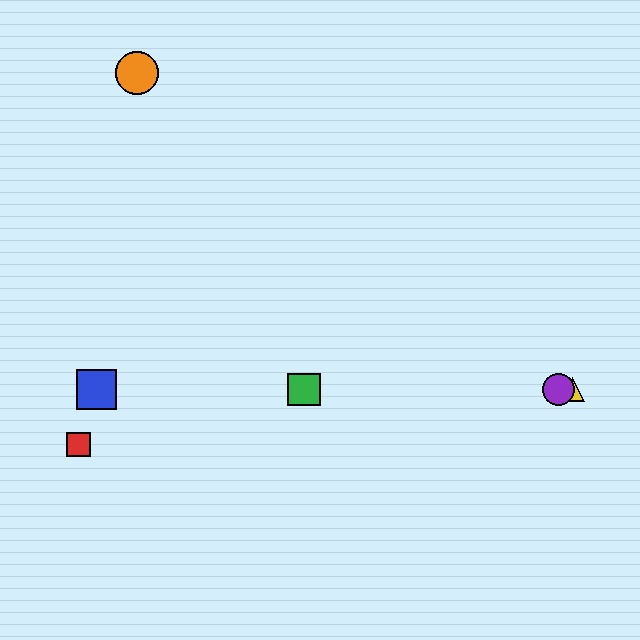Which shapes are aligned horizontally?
The blue square, the green square, the yellow triangle, the purple circle are aligned horizontally.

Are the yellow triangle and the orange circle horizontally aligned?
No, the yellow triangle is at y≈390 and the orange circle is at y≈73.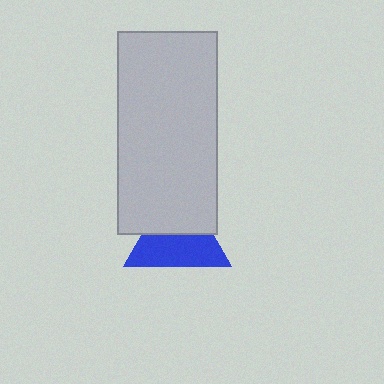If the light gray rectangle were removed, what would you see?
You would see the complete blue triangle.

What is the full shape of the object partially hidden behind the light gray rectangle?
The partially hidden object is a blue triangle.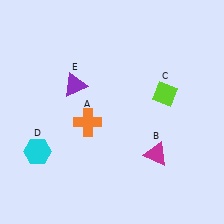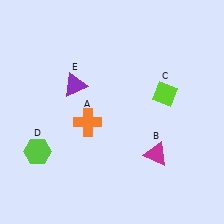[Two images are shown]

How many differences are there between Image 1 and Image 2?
There is 1 difference between the two images.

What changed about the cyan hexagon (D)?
In Image 1, D is cyan. In Image 2, it changed to lime.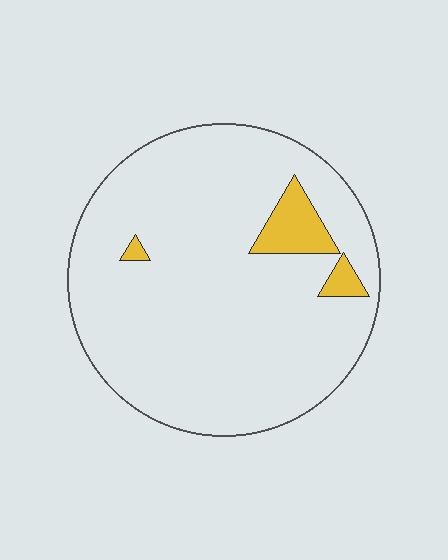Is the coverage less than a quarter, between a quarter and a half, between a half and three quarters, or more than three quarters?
Less than a quarter.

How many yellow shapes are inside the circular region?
3.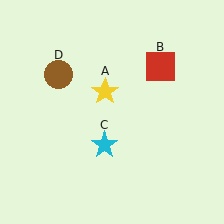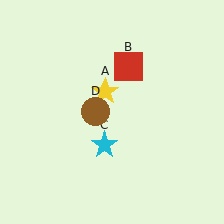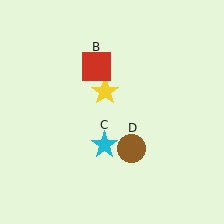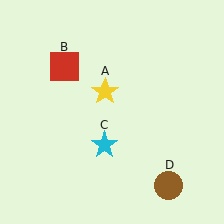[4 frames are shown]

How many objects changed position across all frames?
2 objects changed position: red square (object B), brown circle (object D).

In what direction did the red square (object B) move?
The red square (object B) moved left.